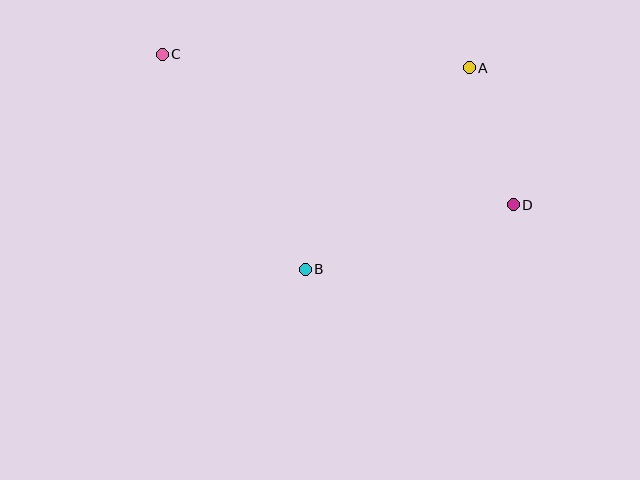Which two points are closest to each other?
Points A and D are closest to each other.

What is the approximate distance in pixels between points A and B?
The distance between A and B is approximately 260 pixels.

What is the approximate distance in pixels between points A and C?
The distance between A and C is approximately 308 pixels.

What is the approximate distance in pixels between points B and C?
The distance between B and C is approximately 258 pixels.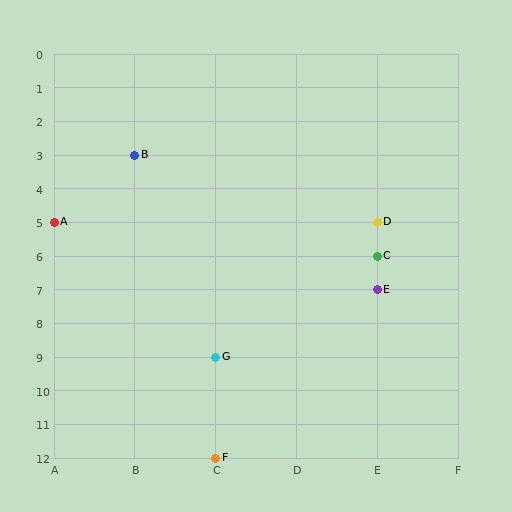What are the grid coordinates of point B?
Point B is at grid coordinates (B, 3).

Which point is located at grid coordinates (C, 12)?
Point F is at (C, 12).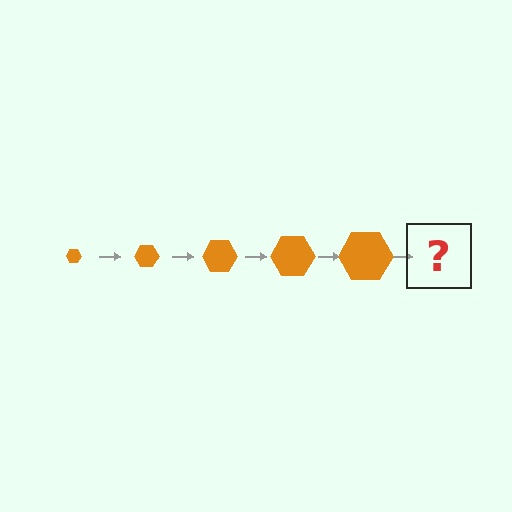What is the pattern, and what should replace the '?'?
The pattern is that the hexagon gets progressively larger each step. The '?' should be an orange hexagon, larger than the previous one.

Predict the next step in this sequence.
The next step is an orange hexagon, larger than the previous one.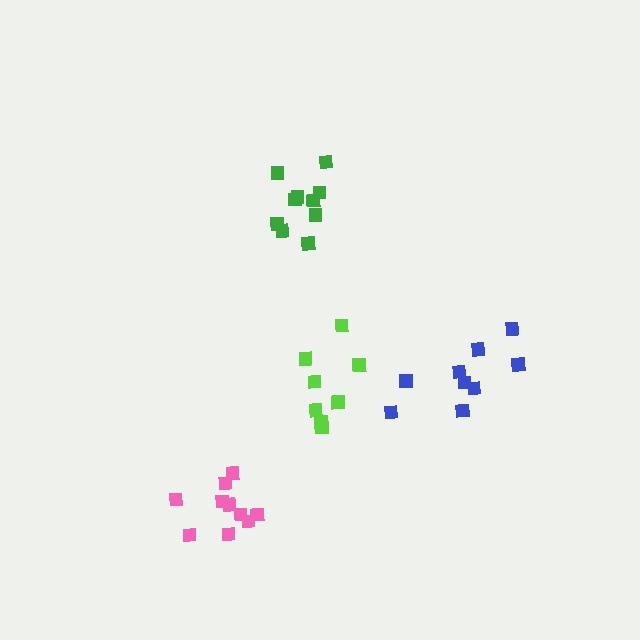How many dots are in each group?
Group 1: 10 dots, Group 2: 10 dots, Group 3: 9 dots, Group 4: 9 dots (38 total).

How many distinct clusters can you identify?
There are 4 distinct clusters.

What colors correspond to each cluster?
The clusters are colored: green, pink, lime, blue.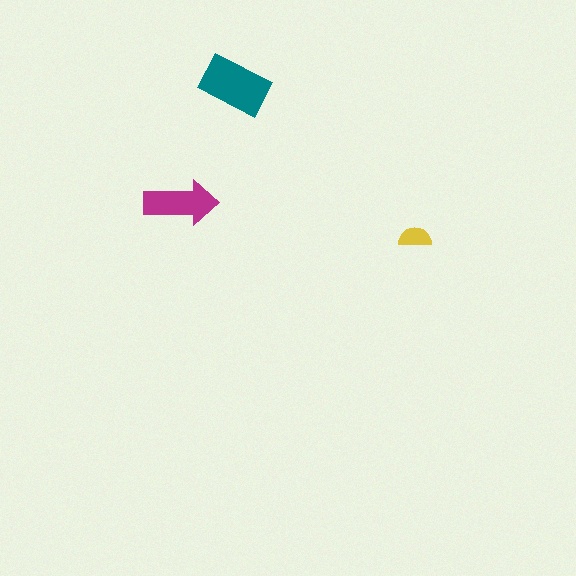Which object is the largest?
The teal rectangle.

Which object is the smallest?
The yellow semicircle.